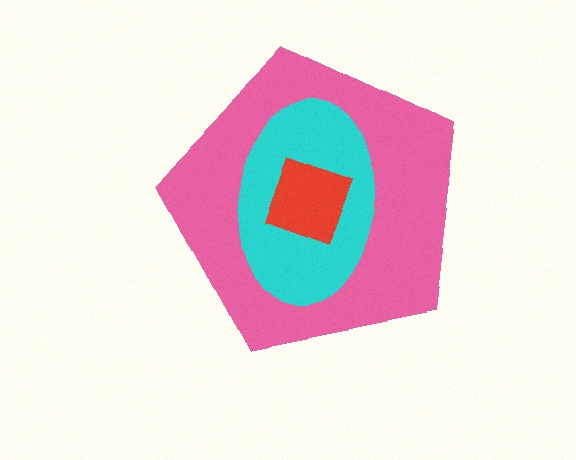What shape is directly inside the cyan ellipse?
The red square.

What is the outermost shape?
The pink pentagon.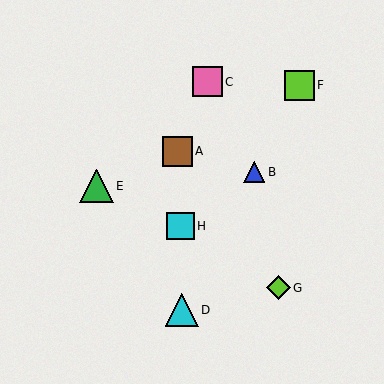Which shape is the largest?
The green triangle (labeled E) is the largest.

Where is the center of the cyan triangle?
The center of the cyan triangle is at (181, 310).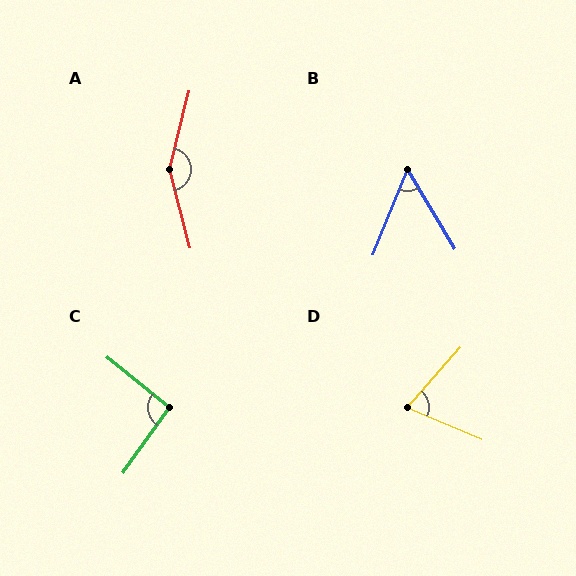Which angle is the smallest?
B, at approximately 53 degrees.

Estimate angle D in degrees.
Approximately 71 degrees.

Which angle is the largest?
A, at approximately 151 degrees.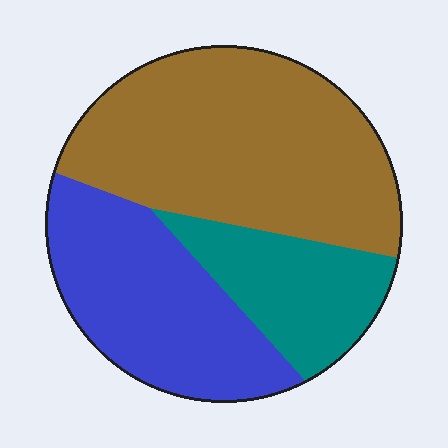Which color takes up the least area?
Teal, at roughly 20%.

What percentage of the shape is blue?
Blue covers around 30% of the shape.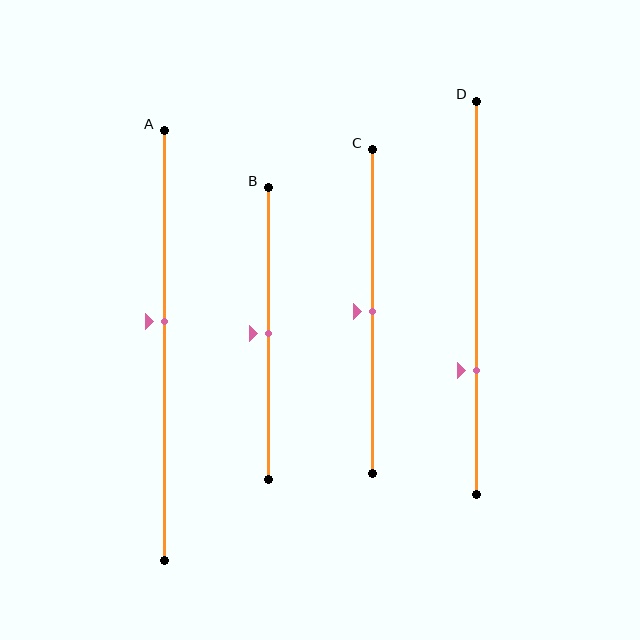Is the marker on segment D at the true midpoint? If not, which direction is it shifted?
No, the marker on segment D is shifted downward by about 19% of the segment length.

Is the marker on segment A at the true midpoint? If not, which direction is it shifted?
No, the marker on segment A is shifted upward by about 5% of the segment length.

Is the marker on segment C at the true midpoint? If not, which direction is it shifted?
Yes, the marker on segment C is at the true midpoint.